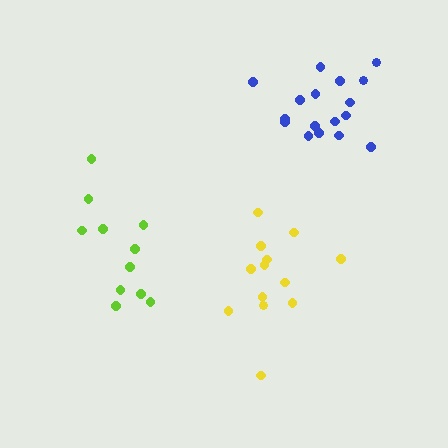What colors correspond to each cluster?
The clusters are colored: yellow, blue, lime.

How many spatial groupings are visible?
There are 3 spatial groupings.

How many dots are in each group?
Group 1: 13 dots, Group 2: 17 dots, Group 3: 11 dots (41 total).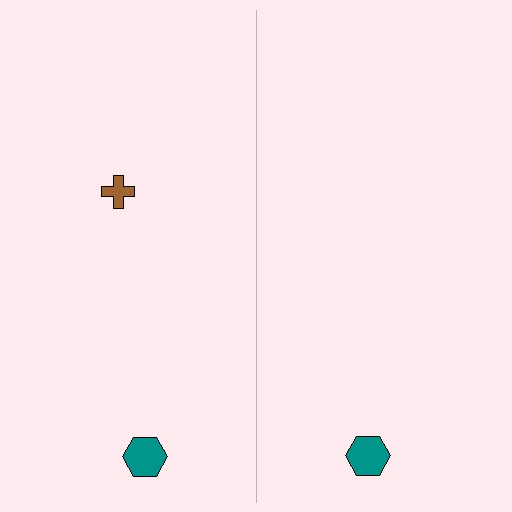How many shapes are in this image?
There are 3 shapes in this image.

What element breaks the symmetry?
A brown cross is missing from the right side.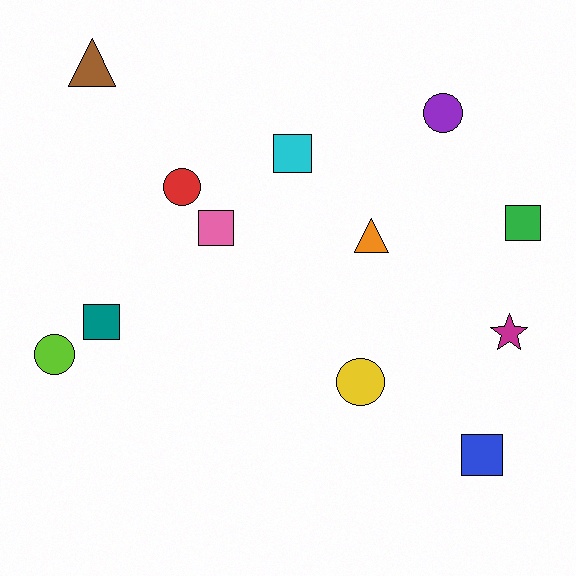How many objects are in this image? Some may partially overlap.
There are 12 objects.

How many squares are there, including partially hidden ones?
There are 5 squares.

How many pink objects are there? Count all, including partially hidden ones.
There is 1 pink object.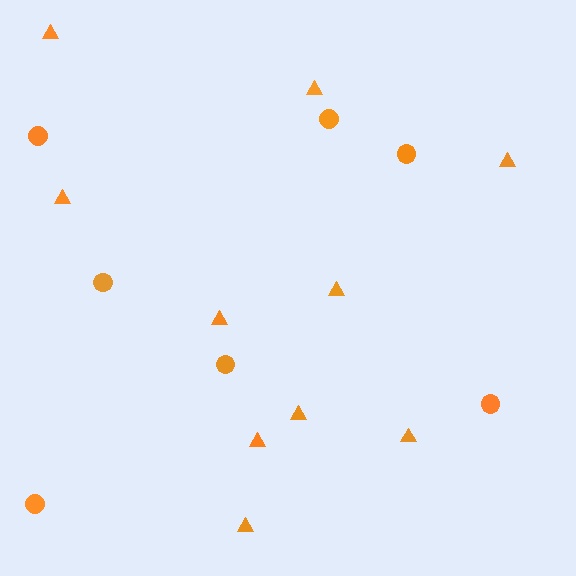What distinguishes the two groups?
There are 2 groups: one group of triangles (10) and one group of circles (7).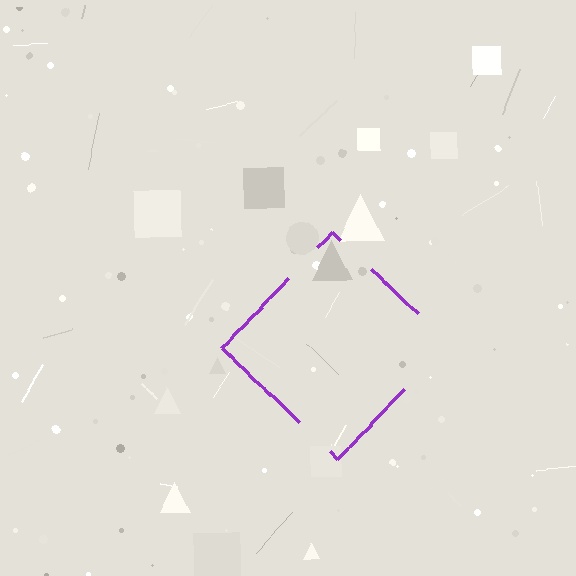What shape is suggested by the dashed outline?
The dashed outline suggests a diamond.